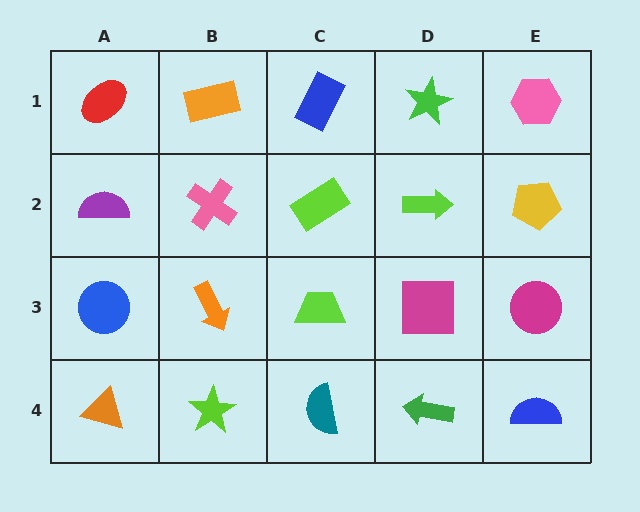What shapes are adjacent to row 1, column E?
A yellow pentagon (row 2, column E), a green star (row 1, column D).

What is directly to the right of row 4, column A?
A lime star.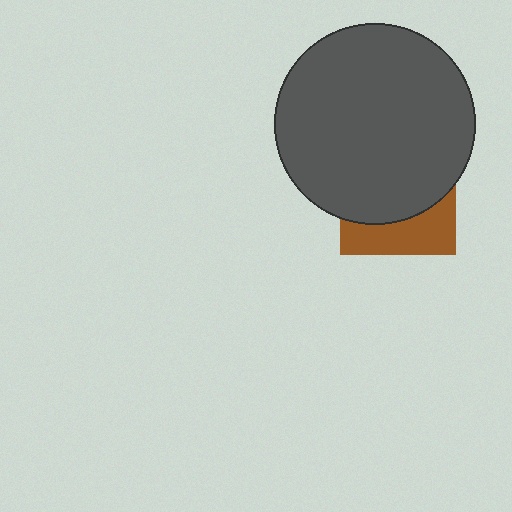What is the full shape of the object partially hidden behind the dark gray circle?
The partially hidden object is a brown square.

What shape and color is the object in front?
The object in front is a dark gray circle.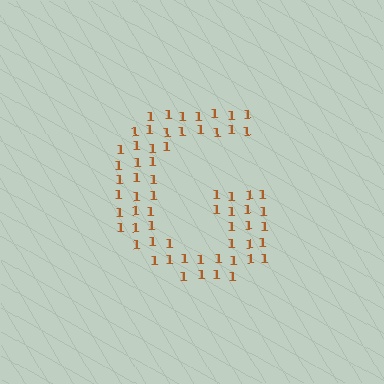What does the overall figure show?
The overall figure shows the letter G.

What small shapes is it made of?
It is made of small digit 1's.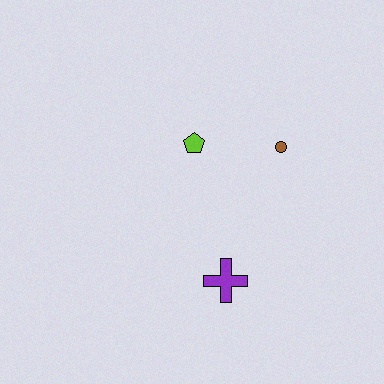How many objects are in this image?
There are 3 objects.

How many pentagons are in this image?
There is 1 pentagon.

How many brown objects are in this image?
There is 1 brown object.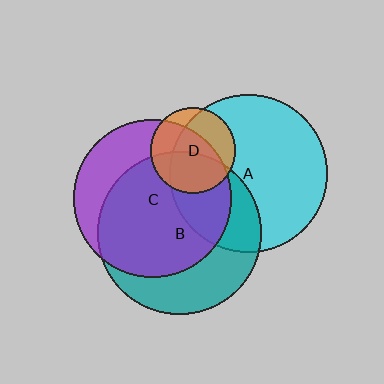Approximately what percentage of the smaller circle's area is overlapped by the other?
Approximately 35%.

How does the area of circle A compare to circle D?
Approximately 3.4 times.